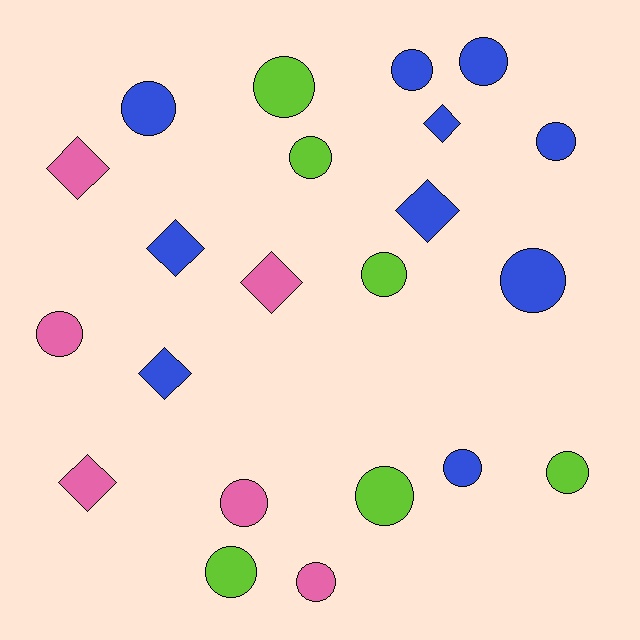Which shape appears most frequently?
Circle, with 15 objects.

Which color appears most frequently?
Blue, with 10 objects.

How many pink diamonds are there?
There are 3 pink diamonds.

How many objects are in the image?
There are 22 objects.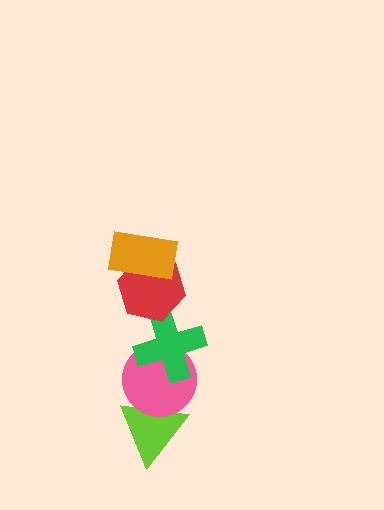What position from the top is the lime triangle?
The lime triangle is 5th from the top.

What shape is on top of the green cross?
The red hexagon is on top of the green cross.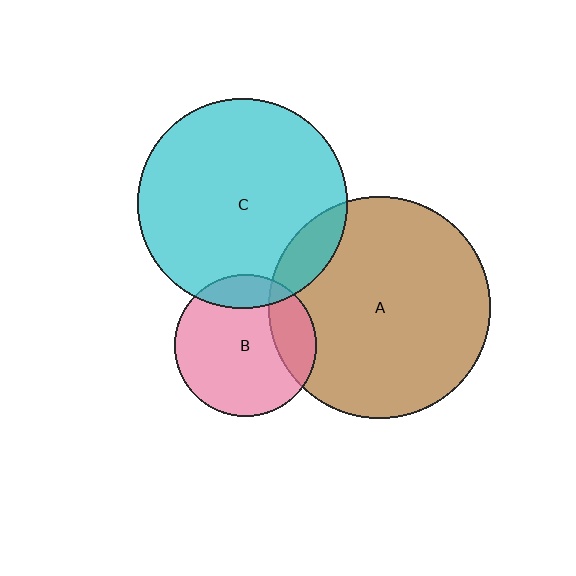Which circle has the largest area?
Circle A (brown).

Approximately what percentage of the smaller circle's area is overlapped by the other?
Approximately 20%.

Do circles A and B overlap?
Yes.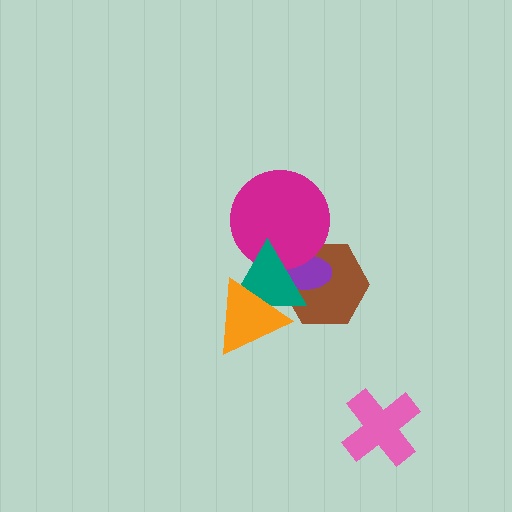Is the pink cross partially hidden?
No, no other shape covers it.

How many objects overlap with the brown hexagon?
4 objects overlap with the brown hexagon.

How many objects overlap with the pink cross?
0 objects overlap with the pink cross.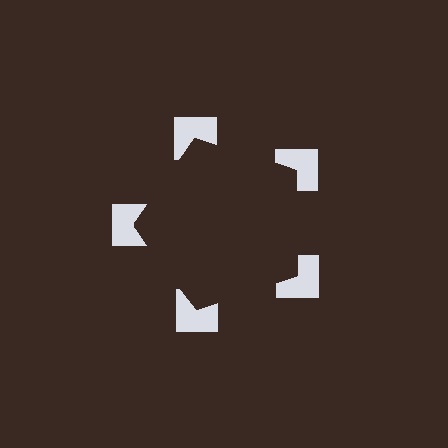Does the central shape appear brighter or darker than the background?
It typically appears slightly darker than the background, even though no actual brightness change is drawn.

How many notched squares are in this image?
There are 5 — one at each vertex of the illusory pentagon.